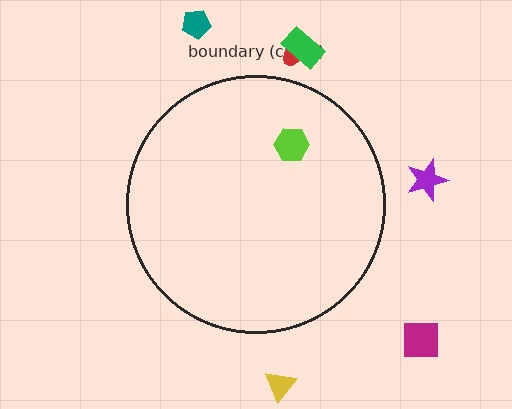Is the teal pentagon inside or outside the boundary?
Outside.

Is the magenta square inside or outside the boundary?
Outside.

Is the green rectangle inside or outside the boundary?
Outside.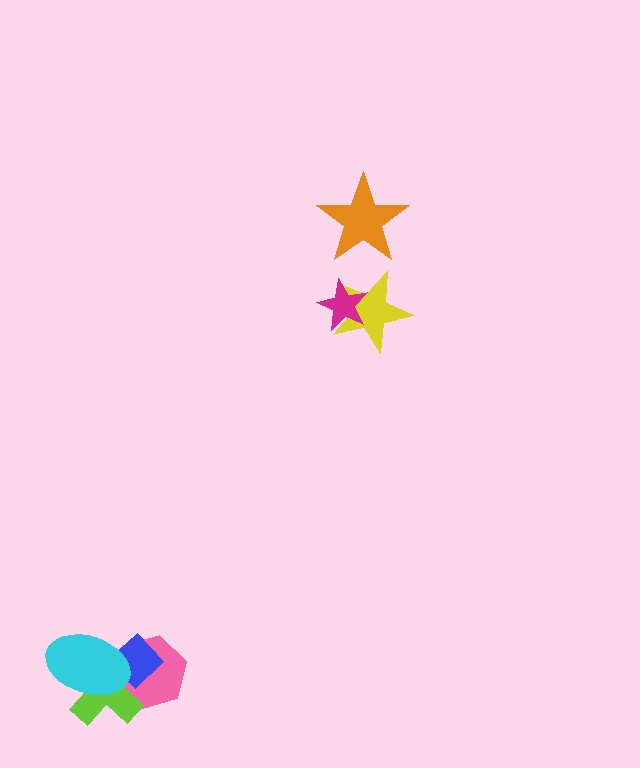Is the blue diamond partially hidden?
Yes, it is partially covered by another shape.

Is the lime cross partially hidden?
Yes, it is partially covered by another shape.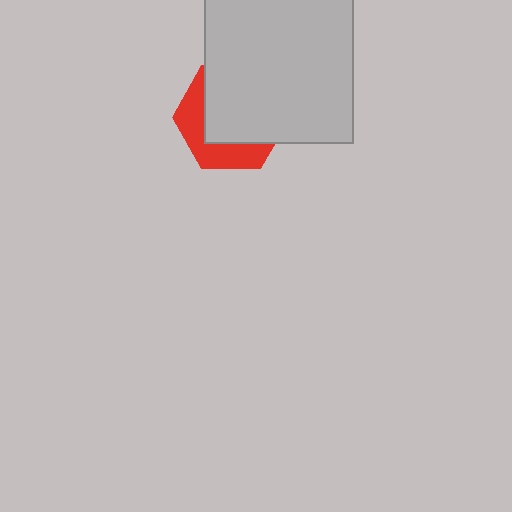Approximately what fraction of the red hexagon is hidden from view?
Roughly 63% of the red hexagon is hidden behind the light gray square.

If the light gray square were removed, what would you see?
You would see the complete red hexagon.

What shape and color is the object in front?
The object in front is a light gray square.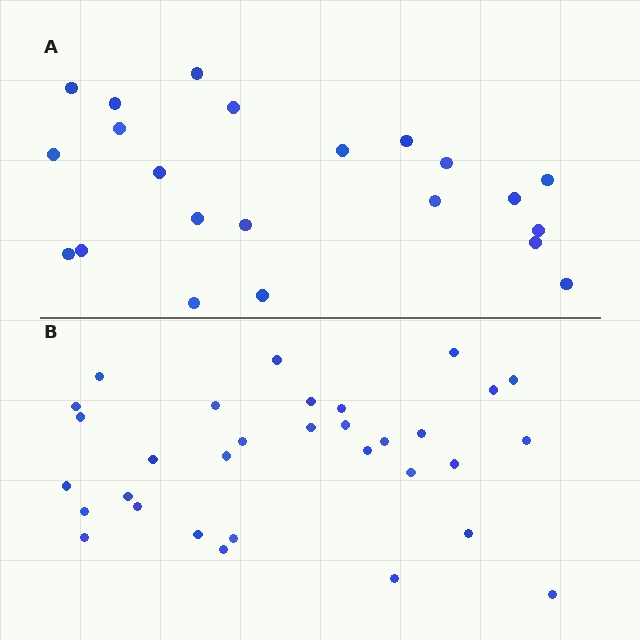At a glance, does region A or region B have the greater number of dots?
Region B (the bottom region) has more dots.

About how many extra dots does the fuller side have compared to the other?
Region B has roughly 10 or so more dots than region A.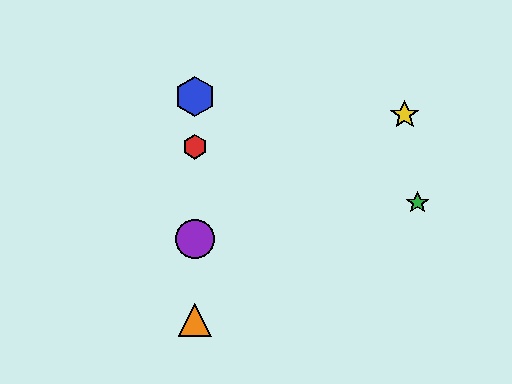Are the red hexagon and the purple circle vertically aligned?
Yes, both are at x≈195.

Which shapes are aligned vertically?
The red hexagon, the blue hexagon, the purple circle, the orange triangle are aligned vertically.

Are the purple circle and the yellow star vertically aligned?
No, the purple circle is at x≈195 and the yellow star is at x≈405.